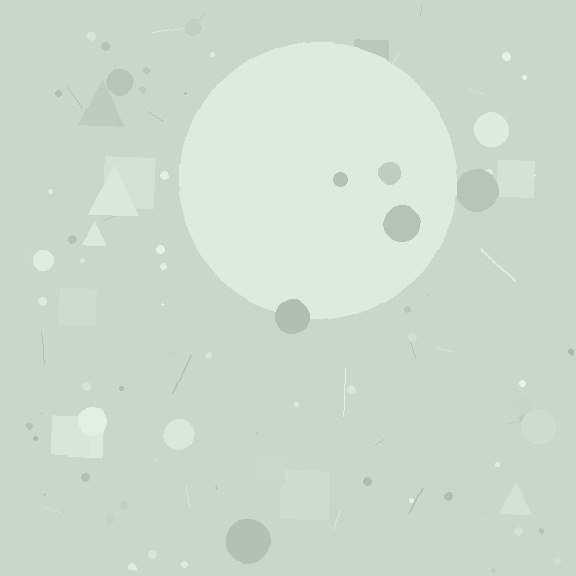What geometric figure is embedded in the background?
A circle is embedded in the background.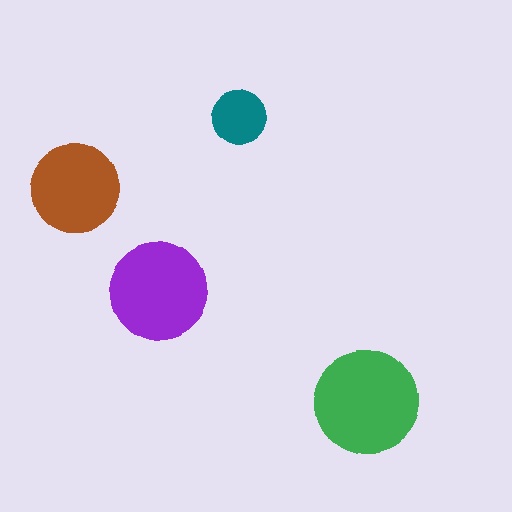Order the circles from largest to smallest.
the green one, the purple one, the brown one, the teal one.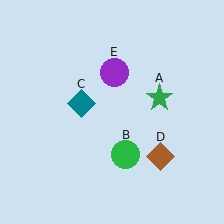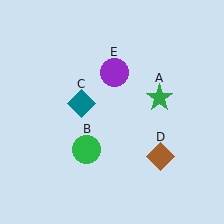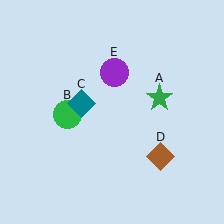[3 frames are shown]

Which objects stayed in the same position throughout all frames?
Green star (object A) and teal diamond (object C) and brown diamond (object D) and purple circle (object E) remained stationary.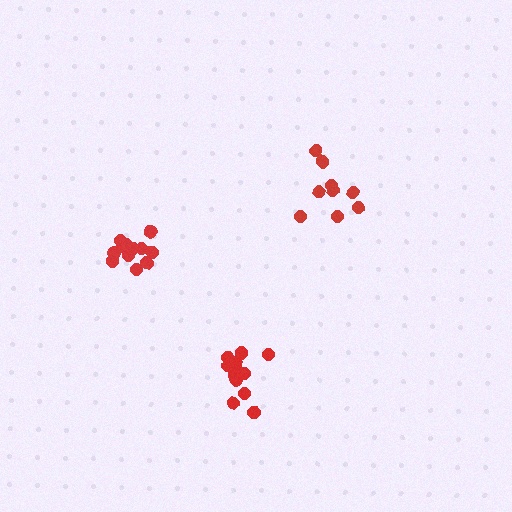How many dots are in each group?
Group 1: 13 dots, Group 2: 9 dots, Group 3: 12 dots (34 total).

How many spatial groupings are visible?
There are 3 spatial groupings.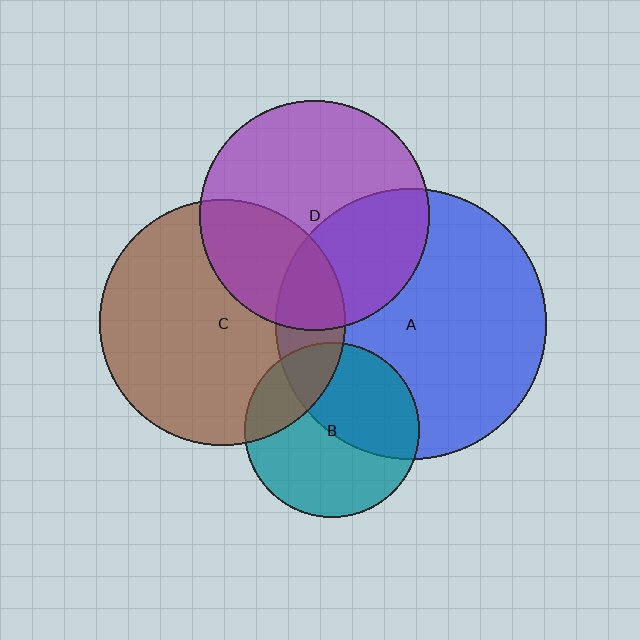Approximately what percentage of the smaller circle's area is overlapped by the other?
Approximately 25%.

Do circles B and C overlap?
Yes.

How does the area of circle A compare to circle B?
Approximately 2.4 times.